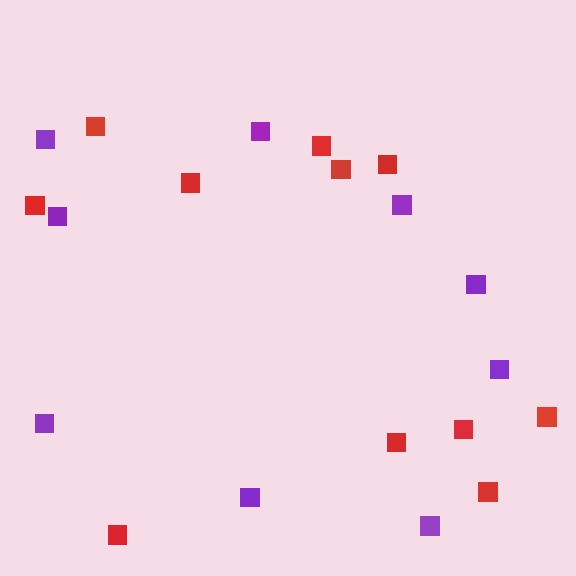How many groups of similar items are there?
There are 2 groups: one group of red squares (11) and one group of purple squares (9).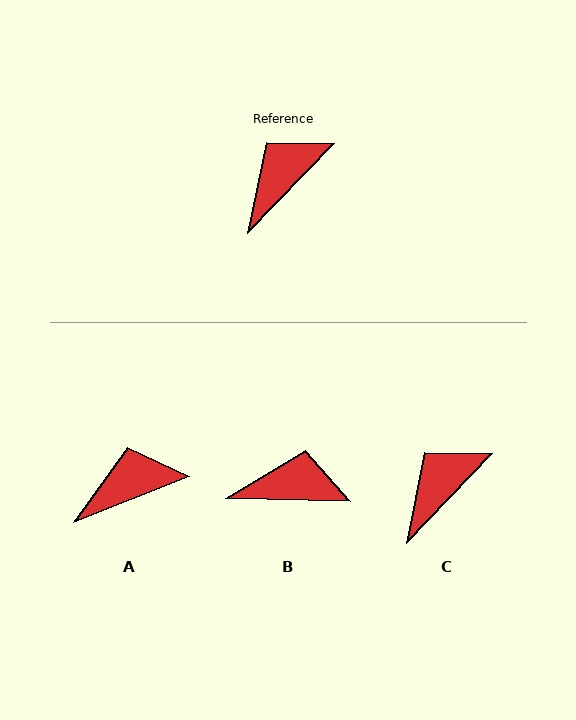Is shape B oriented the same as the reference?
No, it is off by about 47 degrees.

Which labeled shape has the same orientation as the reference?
C.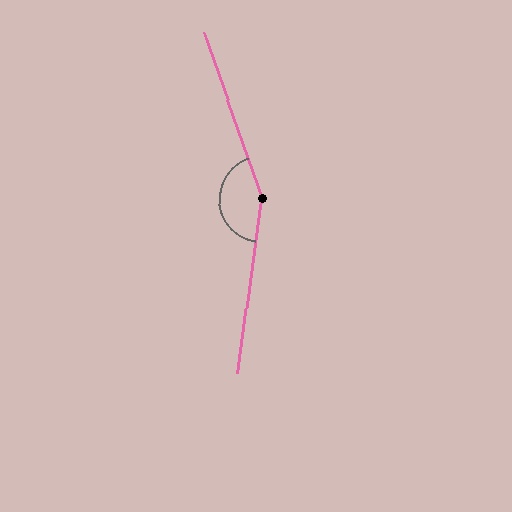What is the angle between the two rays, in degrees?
Approximately 153 degrees.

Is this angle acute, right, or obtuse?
It is obtuse.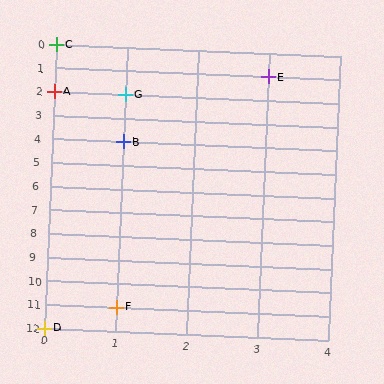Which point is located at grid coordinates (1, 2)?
Point G is at (1, 2).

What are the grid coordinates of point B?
Point B is at grid coordinates (1, 4).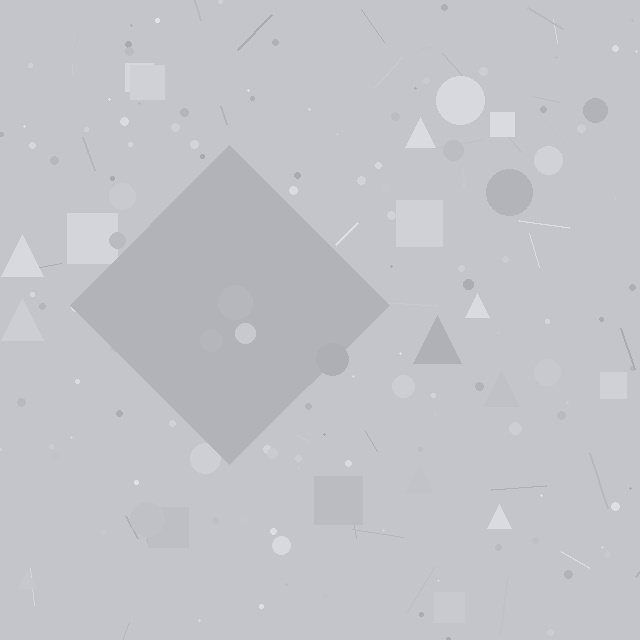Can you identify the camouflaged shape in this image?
The camouflaged shape is a diamond.